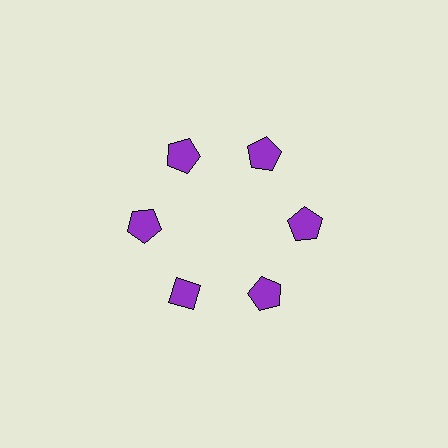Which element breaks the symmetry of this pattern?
The purple diamond at roughly the 7 o'clock position breaks the symmetry. All other shapes are purple pentagons.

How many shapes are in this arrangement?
There are 6 shapes arranged in a ring pattern.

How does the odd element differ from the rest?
It has a different shape: diamond instead of pentagon.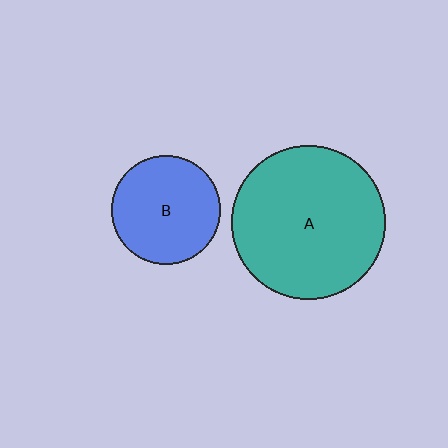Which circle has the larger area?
Circle A (teal).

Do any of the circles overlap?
No, none of the circles overlap.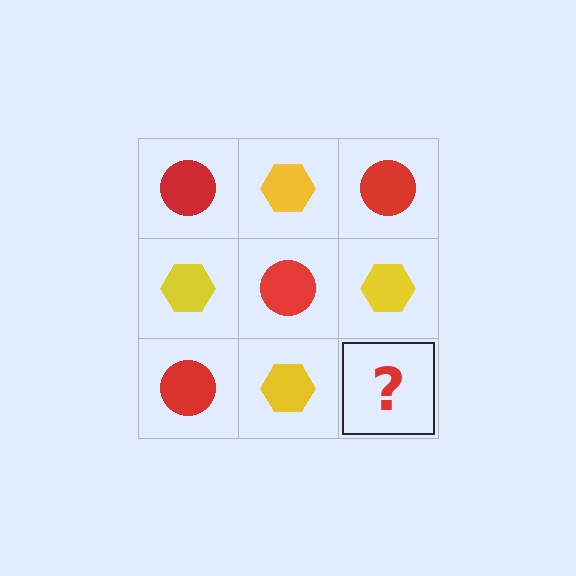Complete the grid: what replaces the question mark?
The question mark should be replaced with a red circle.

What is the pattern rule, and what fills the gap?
The rule is that it alternates red circle and yellow hexagon in a checkerboard pattern. The gap should be filled with a red circle.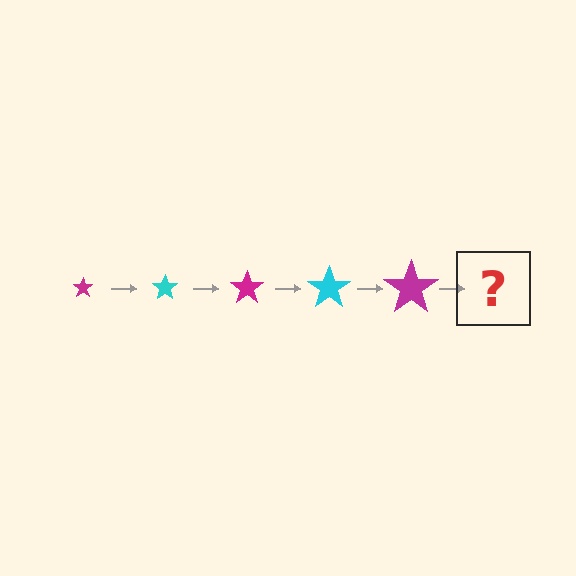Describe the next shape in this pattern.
It should be a cyan star, larger than the previous one.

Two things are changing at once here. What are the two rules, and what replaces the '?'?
The two rules are that the star grows larger each step and the color cycles through magenta and cyan. The '?' should be a cyan star, larger than the previous one.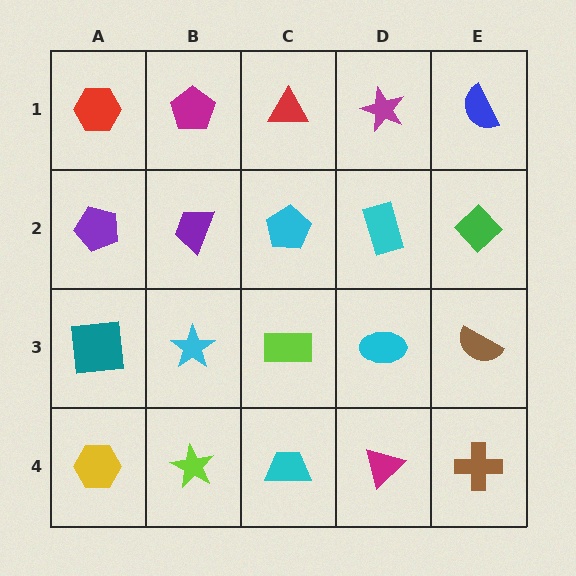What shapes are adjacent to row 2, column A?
A red hexagon (row 1, column A), a teal square (row 3, column A), a purple trapezoid (row 2, column B).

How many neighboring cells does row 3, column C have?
4.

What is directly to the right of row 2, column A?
A purple trapezoid.